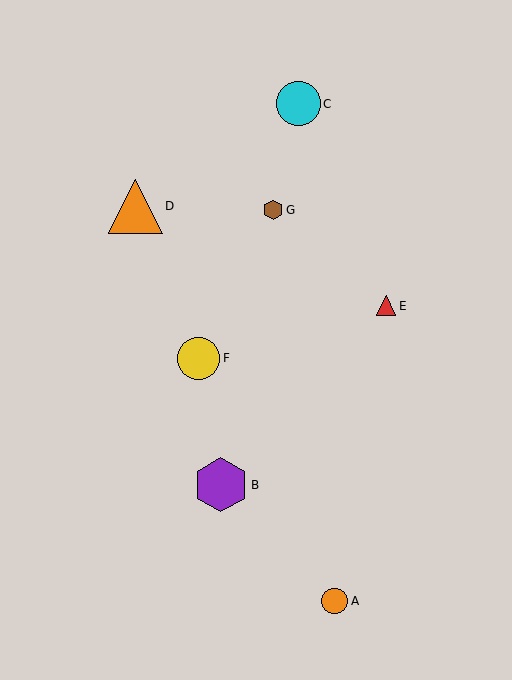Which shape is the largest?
The orange triangle (labeled D) is the largest.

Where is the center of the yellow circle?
The center of the yellow circle is at (199, 358).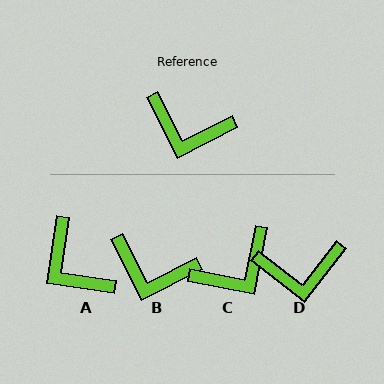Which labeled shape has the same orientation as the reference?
B.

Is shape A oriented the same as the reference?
No, it is off by about 36 degrees.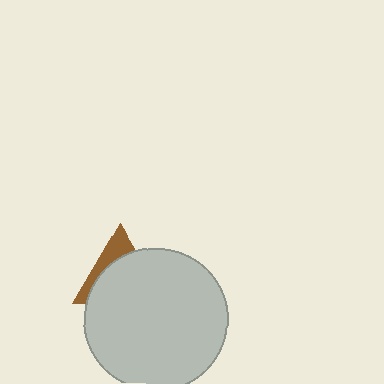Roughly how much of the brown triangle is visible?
A small part of it is visible (roughly 30%).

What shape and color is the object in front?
The object in front is a light gray circle.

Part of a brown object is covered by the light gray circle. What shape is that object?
It is a triangle.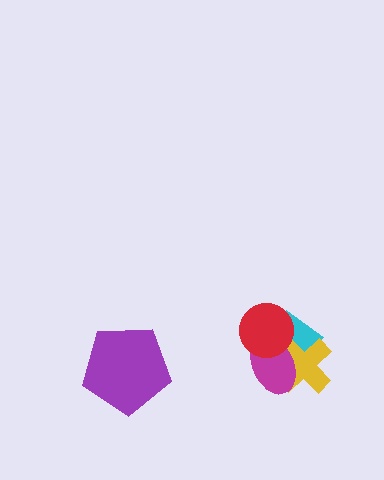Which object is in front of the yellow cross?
The magenta ellipse is in front of the yellow cross.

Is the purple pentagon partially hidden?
No, no other shape covers it.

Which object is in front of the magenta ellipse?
The red circle is in front of the magenta ellipse.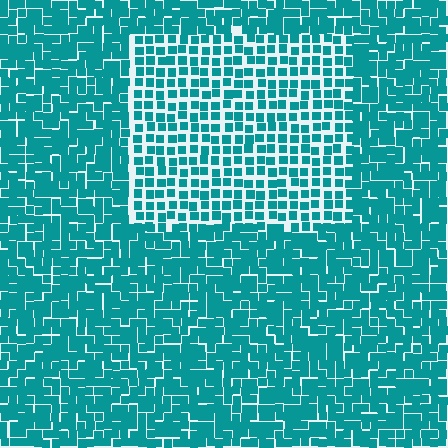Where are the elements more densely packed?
The elements are more densely packed outside the rectangle boundary.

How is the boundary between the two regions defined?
The boundary is defined by a change in element density (approximately 1.7x ratio). All elements are the same color, size, and shape.